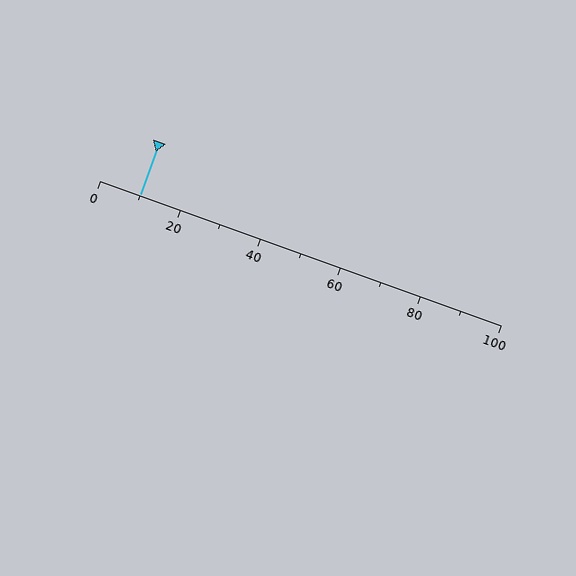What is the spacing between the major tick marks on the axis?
The major ticks are spaced 20 apart.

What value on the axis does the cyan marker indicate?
The marker indicates approximately 10.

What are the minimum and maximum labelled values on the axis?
The axis runs from 0 to 100.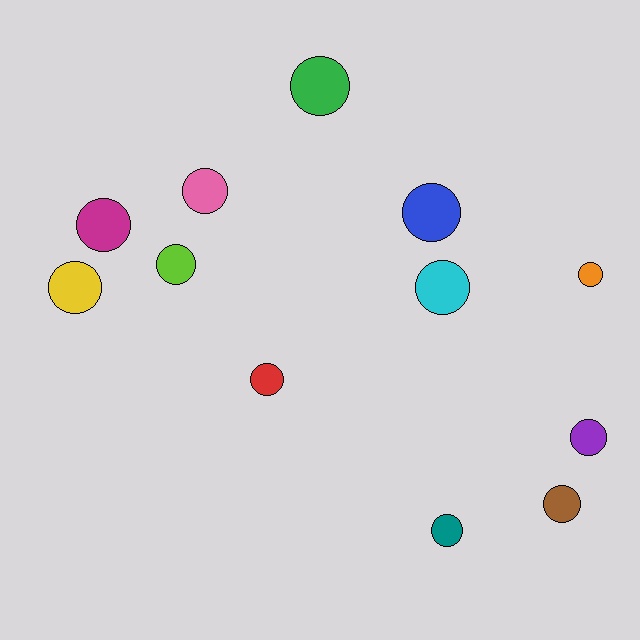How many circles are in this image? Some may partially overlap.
There are 12 circles.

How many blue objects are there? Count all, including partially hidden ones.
There is 1 blue object.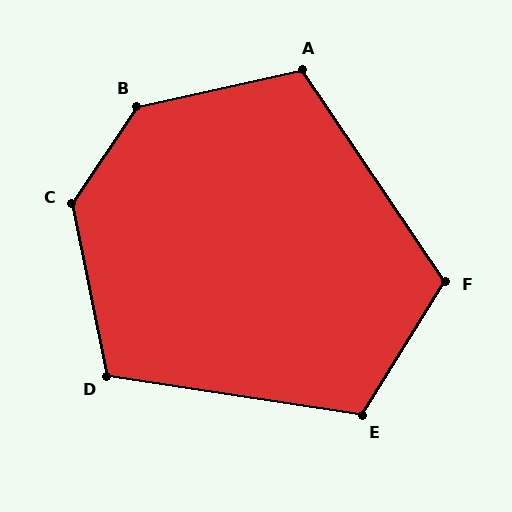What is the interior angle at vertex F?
Approximately 114 degrees (obtuse).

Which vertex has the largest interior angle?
B, at approximately 136 degrees.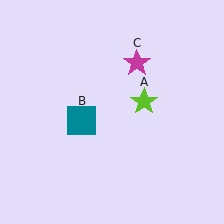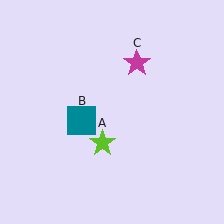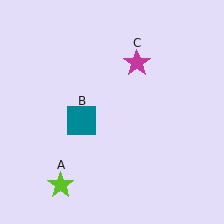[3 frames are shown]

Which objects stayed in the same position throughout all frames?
Teal square (object B) and magenta star (object C) remained stationary.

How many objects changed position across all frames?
1 object changed position: lime star (object A).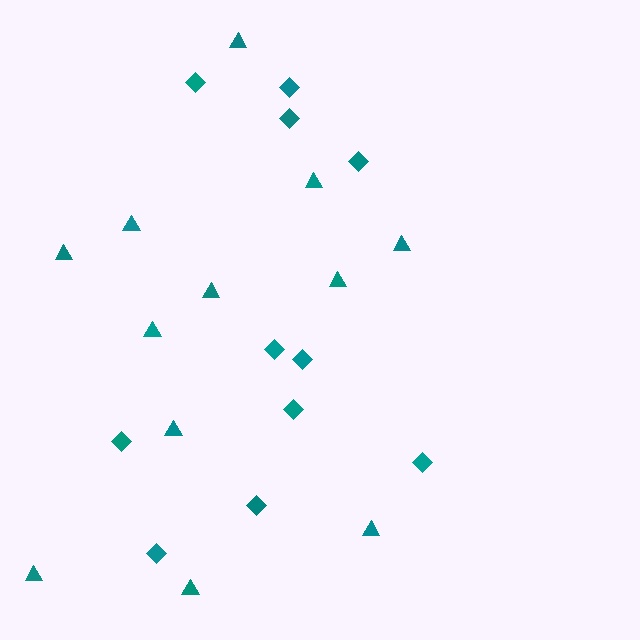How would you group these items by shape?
There are 2 groups: one group of diamonds (11) and one group of triangles (12).